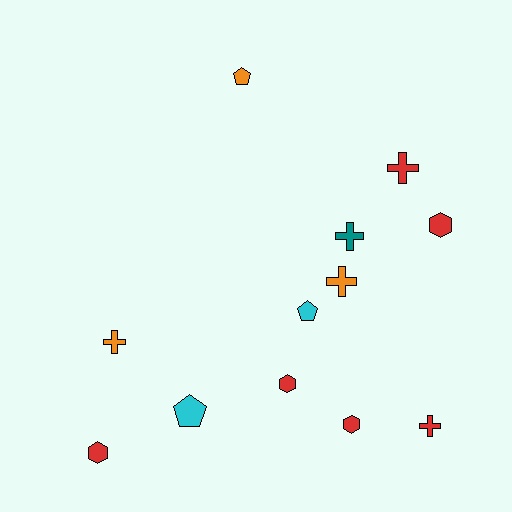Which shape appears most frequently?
Cross, with 5 objects.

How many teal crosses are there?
There is 1 teal cross.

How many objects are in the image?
There are 12 objects.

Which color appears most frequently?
Red, with 6 objects.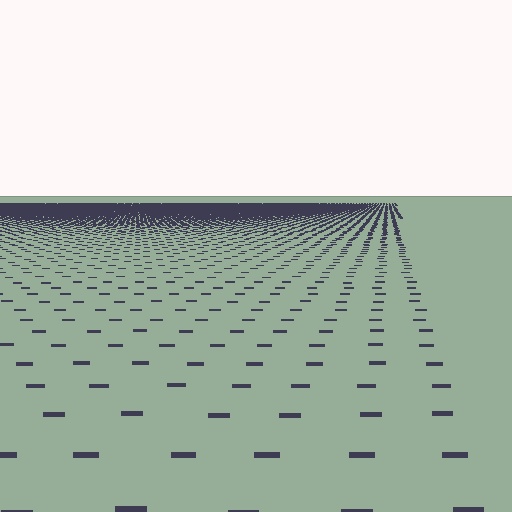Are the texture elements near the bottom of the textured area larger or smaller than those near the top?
Larger. Near the bottom, elements are closer to the viewer and appear at a bigger on-screen size.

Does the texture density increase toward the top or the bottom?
Density increases toward the top.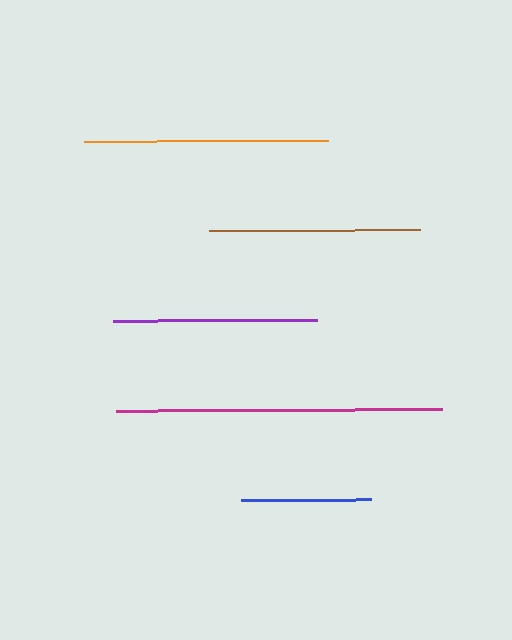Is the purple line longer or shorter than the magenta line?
The magenta line is longer than the purple line.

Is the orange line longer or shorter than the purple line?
The orange line is longer than the purple line.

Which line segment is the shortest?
The blue line is the shortest at approximately 130 pixels.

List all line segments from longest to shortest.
From longest to shortest: magenta, orange, brown, purple, blue.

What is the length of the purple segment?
The purple segment is approximately 204 pixels long.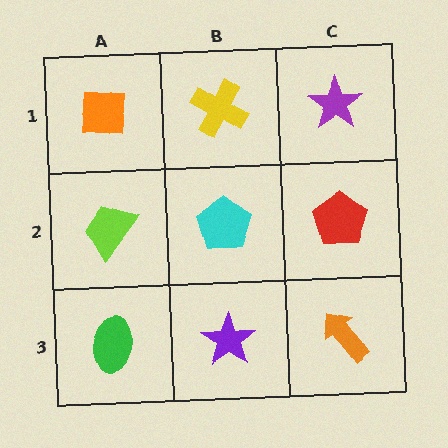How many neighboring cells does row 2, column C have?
3.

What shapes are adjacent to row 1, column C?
A red pentagon (row 2, column C), a yellow cross (row 1, column B).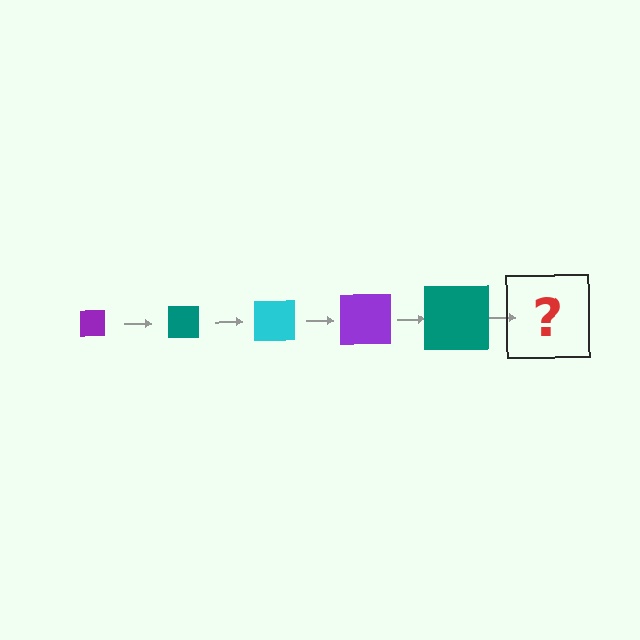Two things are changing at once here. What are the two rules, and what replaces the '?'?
The two rules are that the square grows larger each step and the color cycles through purple, teal, and cyan. The '?' should be a cyan square, larger than the previous one.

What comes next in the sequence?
The next element should be a cyan square, larger than the previous one.